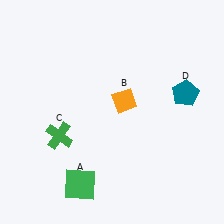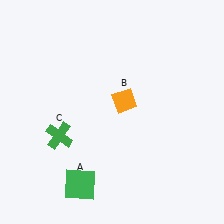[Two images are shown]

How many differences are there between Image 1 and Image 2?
There is 1 difference between the two images.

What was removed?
The teal pentagon (D) was removed in Image 2.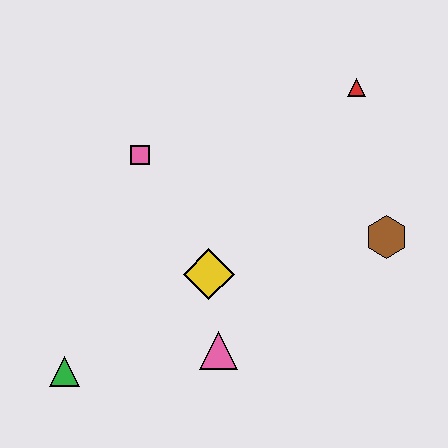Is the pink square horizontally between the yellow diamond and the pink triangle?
No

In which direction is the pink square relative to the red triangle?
The pink square is to the left of the red triangle.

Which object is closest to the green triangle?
The pink triangle is closest to the green triangle.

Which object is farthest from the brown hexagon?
The green triangle is farthest from the brown hexagon.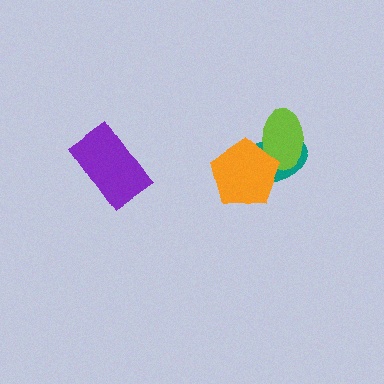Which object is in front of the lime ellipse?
The orange pentagon is in front of the lime ellipse.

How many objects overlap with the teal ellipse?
2 objects overlap with the teal ellipse.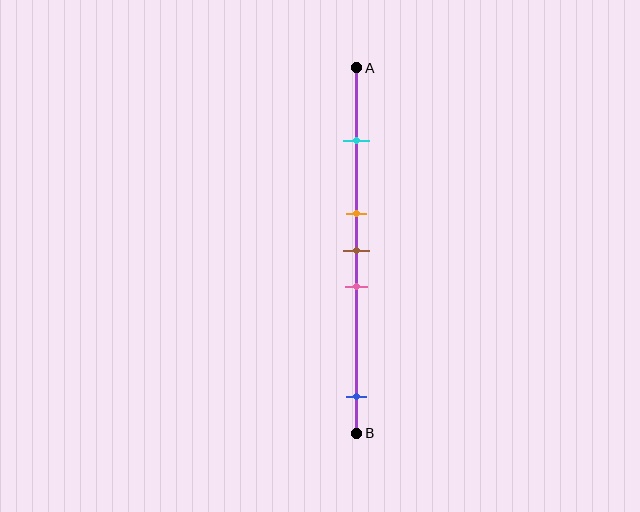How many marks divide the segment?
There are 5 marks dividing the segment.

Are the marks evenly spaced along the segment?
No, the marks are not evenly spaced.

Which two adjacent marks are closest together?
The orange and brown marks are the closest adjacent pair.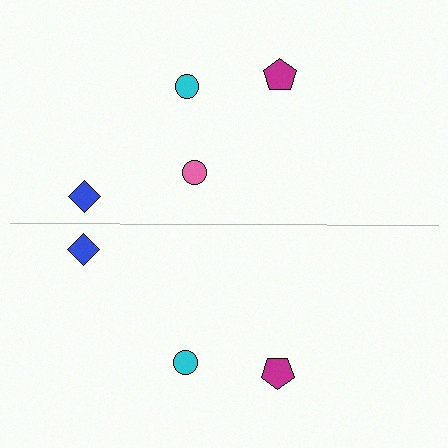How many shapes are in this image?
There are 7 shapes in this image.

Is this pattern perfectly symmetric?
No, the pattern is not perfectly symmetric. A pink circle is missing from the bottom side.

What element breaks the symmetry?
A pink circle is missing from the bottom side.